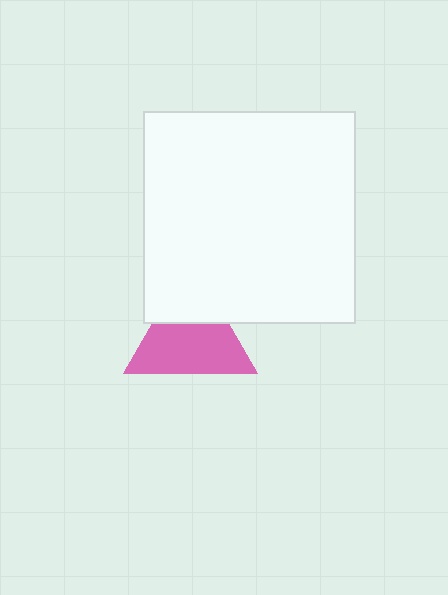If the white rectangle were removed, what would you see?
You would see the complete pink triangle.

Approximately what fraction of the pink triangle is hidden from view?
Roughly 33% of the pink triangle is hidden behind the white rectangle.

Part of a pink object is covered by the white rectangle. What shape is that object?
It is a triangle.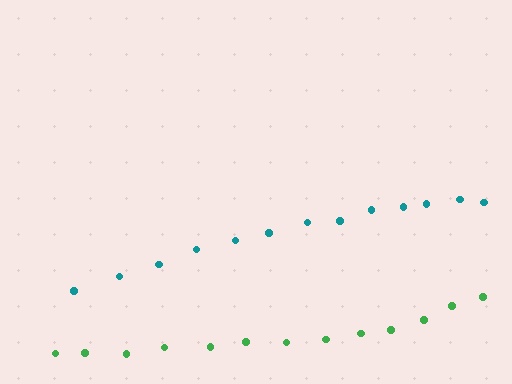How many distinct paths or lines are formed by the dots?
There are 2 distinct paths.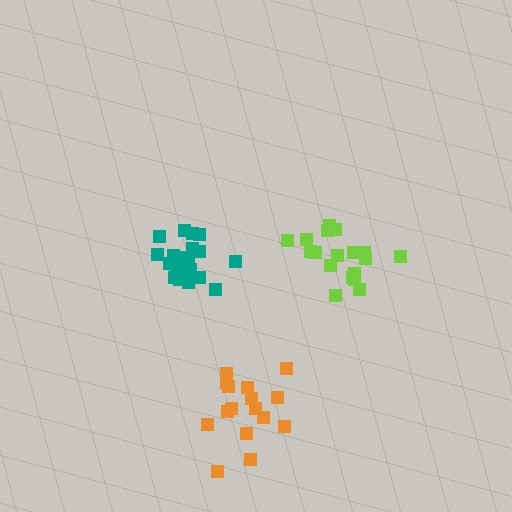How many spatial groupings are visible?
There are 3 spatial groupings.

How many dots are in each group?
Group 1: 21 dots, Group 2: 16 dots, Group 3: 19 dots (56 total).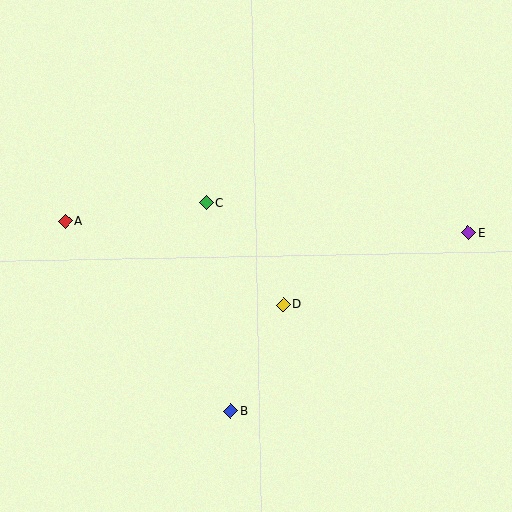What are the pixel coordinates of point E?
Point E is at (468, 233).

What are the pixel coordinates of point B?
Point B is at (230, 411).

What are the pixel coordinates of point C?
Point C is at (206, 203).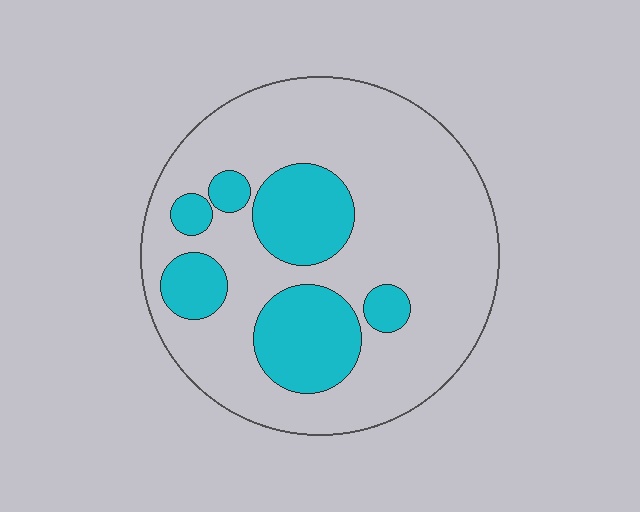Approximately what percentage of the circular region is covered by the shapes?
Approximately 25%.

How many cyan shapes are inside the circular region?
6.